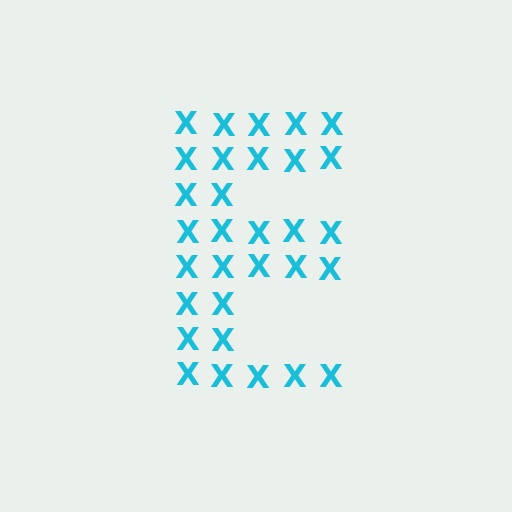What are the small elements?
The small elements are letter X's.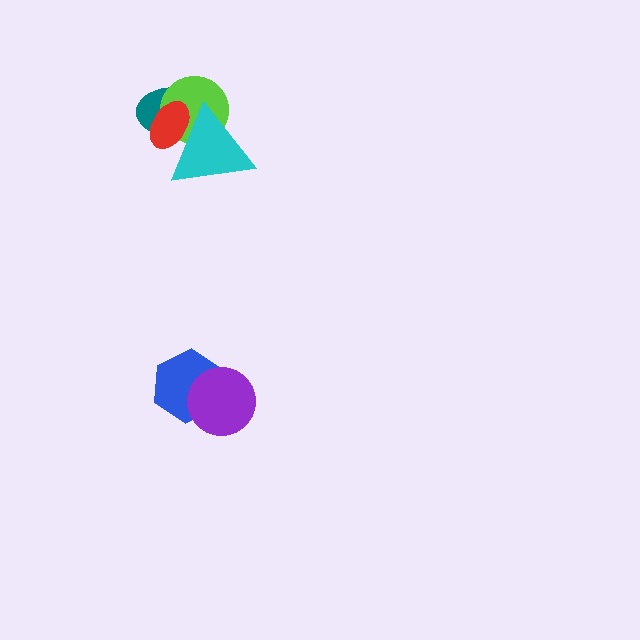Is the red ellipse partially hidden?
Yes, it is partially covered by another shape.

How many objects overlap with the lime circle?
3 objects overlap with the lime circle.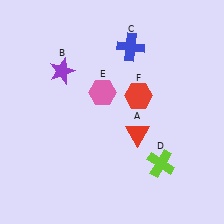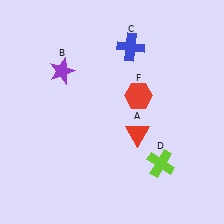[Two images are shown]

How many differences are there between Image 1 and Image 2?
There is 1 difference between the two images.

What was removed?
The pink hexagon (E) was removed in Image 2.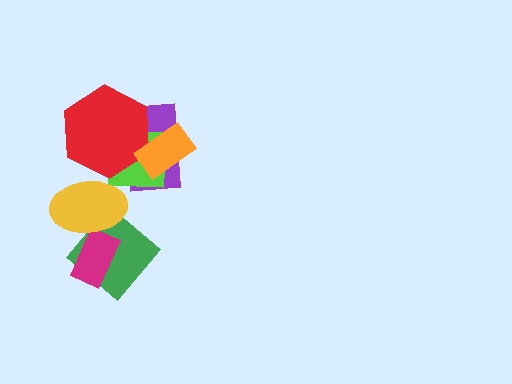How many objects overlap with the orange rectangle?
3 objects overlap with the orange rectangle.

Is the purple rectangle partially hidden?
Yes, it is partially covered by another shape.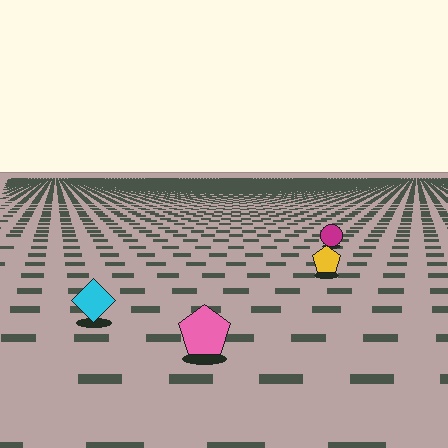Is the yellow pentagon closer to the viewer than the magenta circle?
Yes. The yellow pentagon is closer — you can tell from the texture gradient: the ground texture is coarser near it.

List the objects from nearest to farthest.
From nearest to farthest: the pink pentagon, the cyan diamond, the yellow pentagon, the magenta circle.